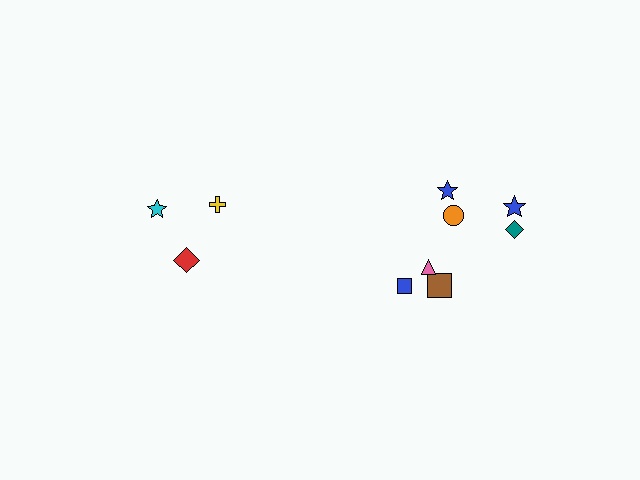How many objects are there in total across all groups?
There are 10 objects.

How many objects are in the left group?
There are 3 objects.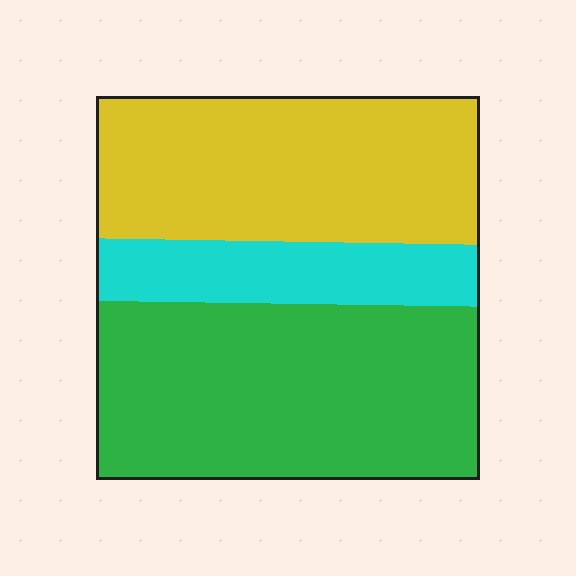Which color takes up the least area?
Cyan, at roughly 15%.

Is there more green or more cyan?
Green.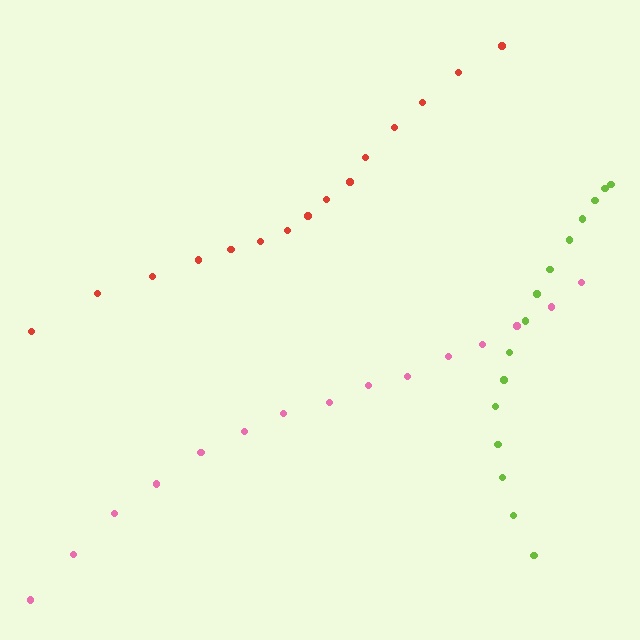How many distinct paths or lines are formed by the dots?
There are 3 distinct paths.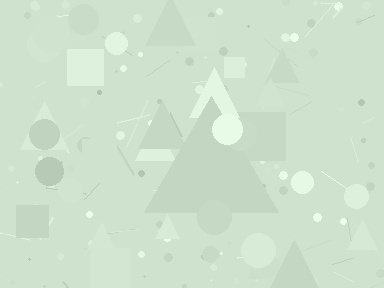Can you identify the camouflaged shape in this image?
The camouflaged shape is a triangle.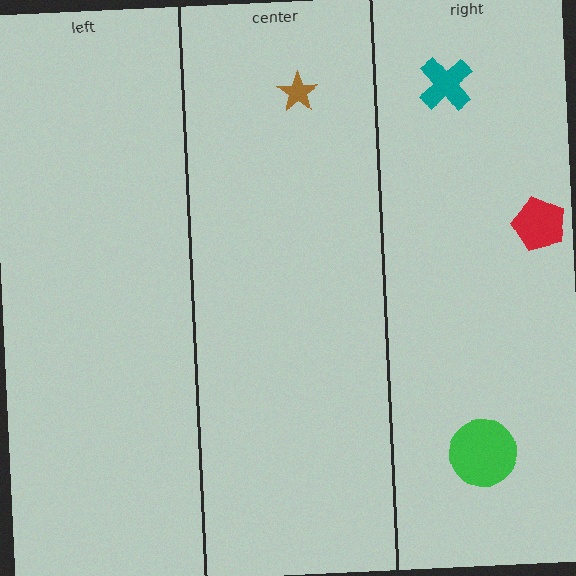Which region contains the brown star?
The center region.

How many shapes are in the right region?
3.